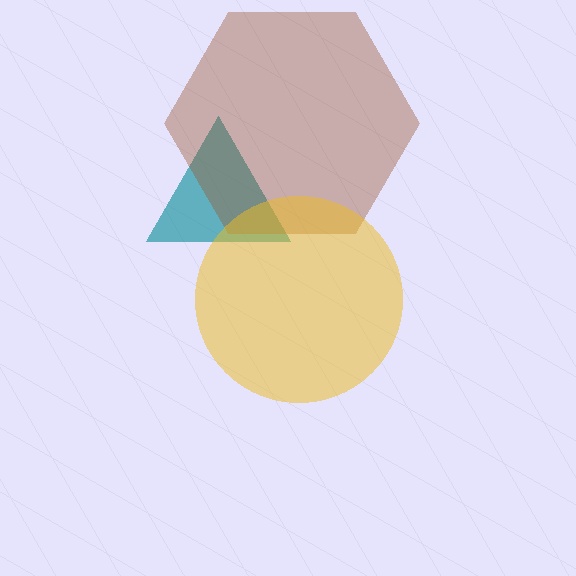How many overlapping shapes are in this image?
There are 3 overlapping shapes in the image.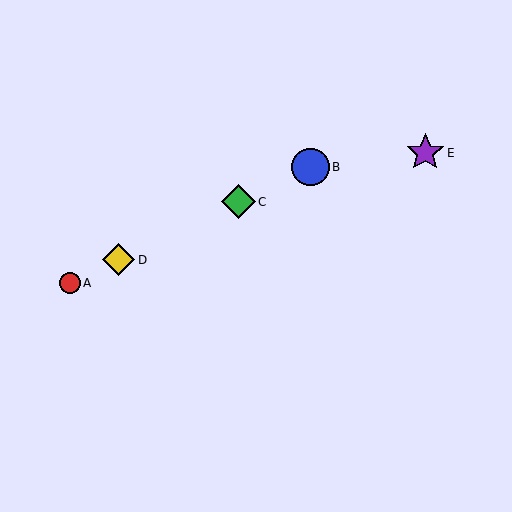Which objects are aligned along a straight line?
Objects A, B, C, D are aligned along a straight line.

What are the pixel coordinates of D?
Object D is at (119, 260).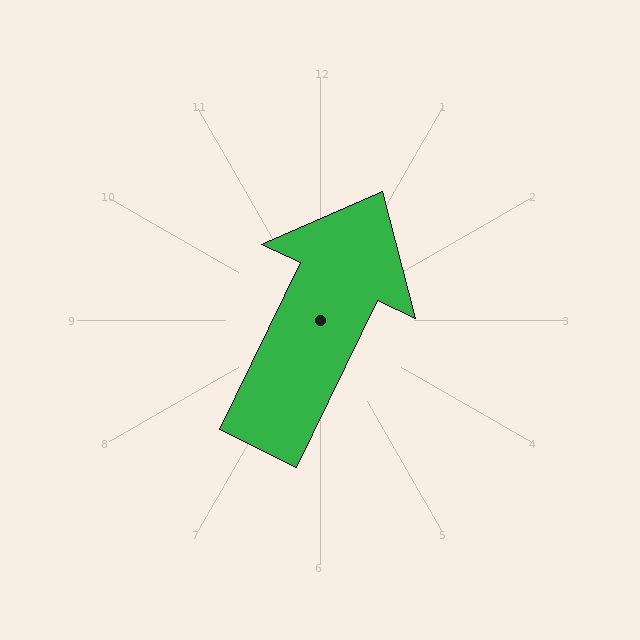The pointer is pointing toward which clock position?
Roughly 1 o'clock.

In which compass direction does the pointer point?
Northeast.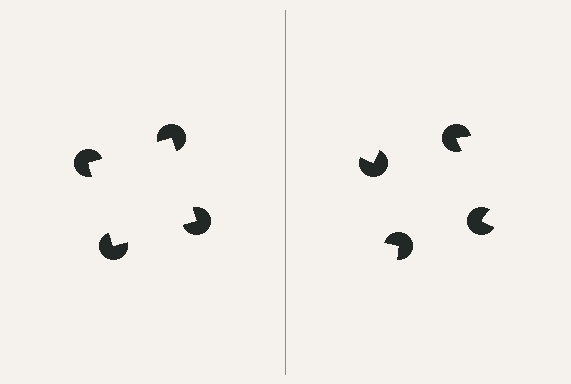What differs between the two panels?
The pac-man discs are positioned identically on both sides; only the wedge orientations differ. On the left they align to a square; on the right they are misaligned.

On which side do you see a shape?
An illusory square appears on the left side. On the right side the wedge cuts are rotated, so no coherent shape forms.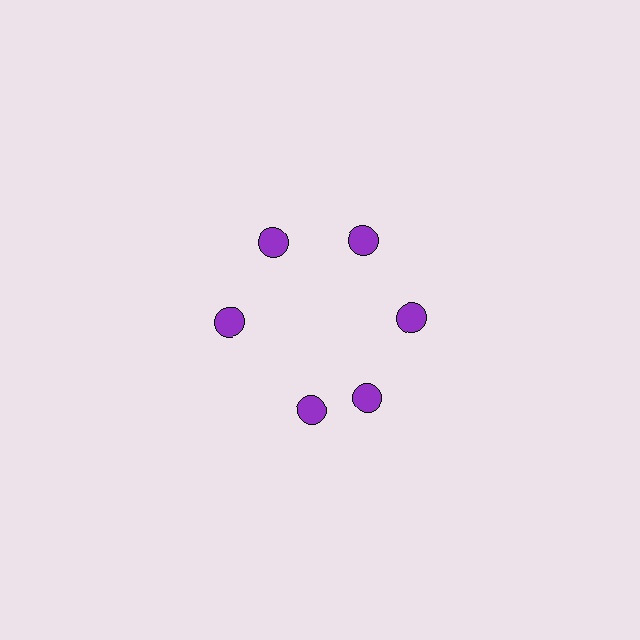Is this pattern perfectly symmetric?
No. The 6 purple circles are arranged in a ring, but one element near the 7 o'clock position is rotated out of alignment along the ring, breaking the 6-fold rotational symmetry.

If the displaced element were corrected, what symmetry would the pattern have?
It would have 6-fold rotational symmetry — the pattern would map onto itself every 60 degrees.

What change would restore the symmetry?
The symmetry would be restored by rotating it back into even spacing with its neighbors so that all 6 circles sit at equal angles and equal distance from the center.